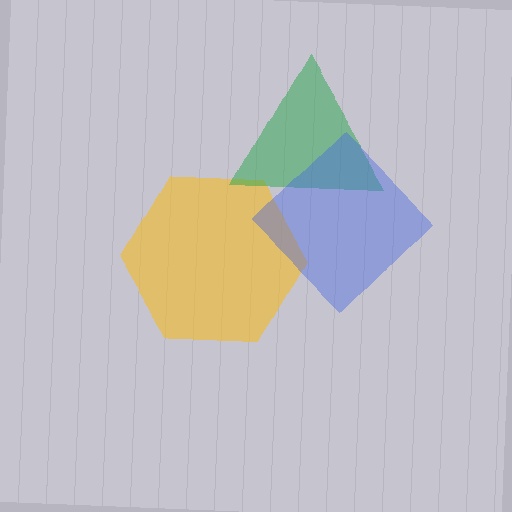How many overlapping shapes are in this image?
There are 3 overlapping shapes in the image.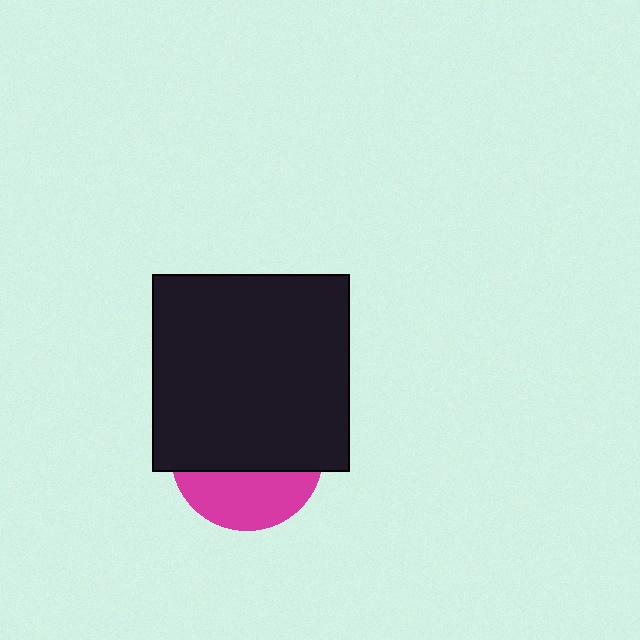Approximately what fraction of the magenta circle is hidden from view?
Roughly 64% of the magenta circle is hidden behind the black square.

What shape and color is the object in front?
The object in front is a black square.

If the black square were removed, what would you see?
You would see the complete magenta circle.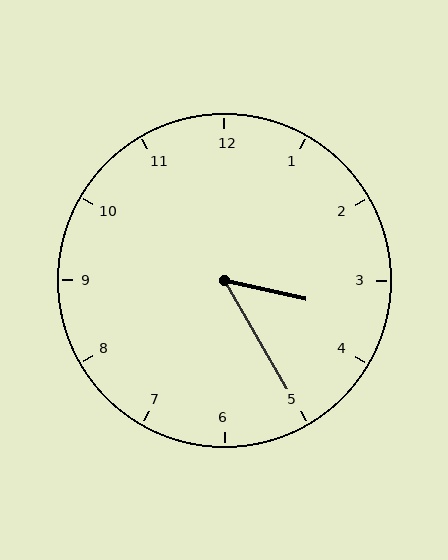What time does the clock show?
3:25.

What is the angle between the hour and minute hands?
Approximately 48 degrees.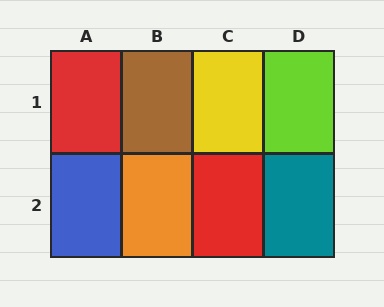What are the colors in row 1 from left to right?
Red, brown, yellow, lime.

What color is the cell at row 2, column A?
Blue.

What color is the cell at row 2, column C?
Red.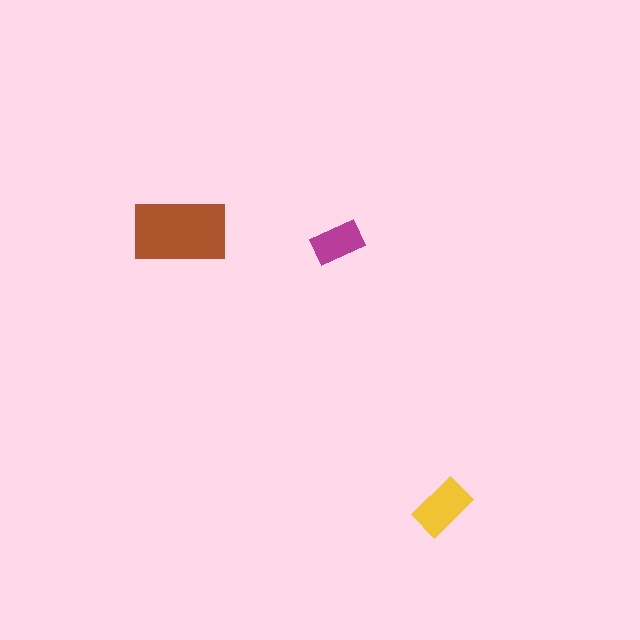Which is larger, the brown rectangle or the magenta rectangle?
The brown one.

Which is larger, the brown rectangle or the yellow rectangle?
The brown one.